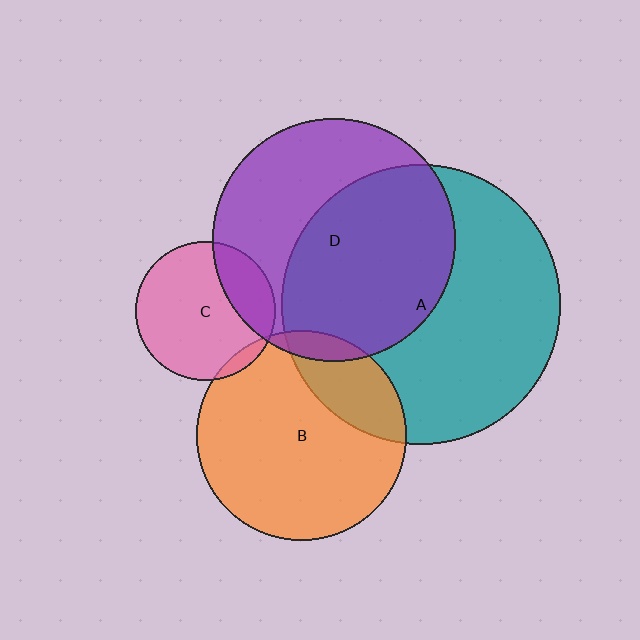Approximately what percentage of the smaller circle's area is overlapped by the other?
Approximately 5%.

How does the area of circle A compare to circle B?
Approximately 1.8 times.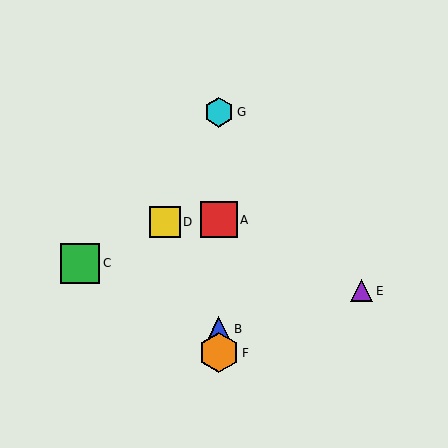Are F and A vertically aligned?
Yes, both are at x≈219.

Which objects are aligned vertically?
Objects A, B, F, G are aligned vertically.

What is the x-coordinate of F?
Object F is at x≈219.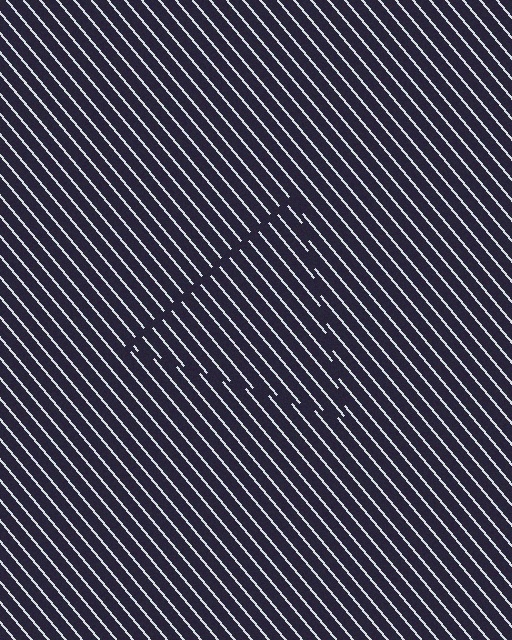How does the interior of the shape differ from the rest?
The interior of the shape contains the same grating, shifted by half a period — the contour is defined by the phase discontinuity where line-ends from the inner and outer gratings abut.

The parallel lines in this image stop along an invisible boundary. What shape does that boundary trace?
An illusory triangle. The interior of the shape contains the same grating, shifted by half a period — the contour is defined by the phase discontinuity where line-ends from the inner and outer gratings abut.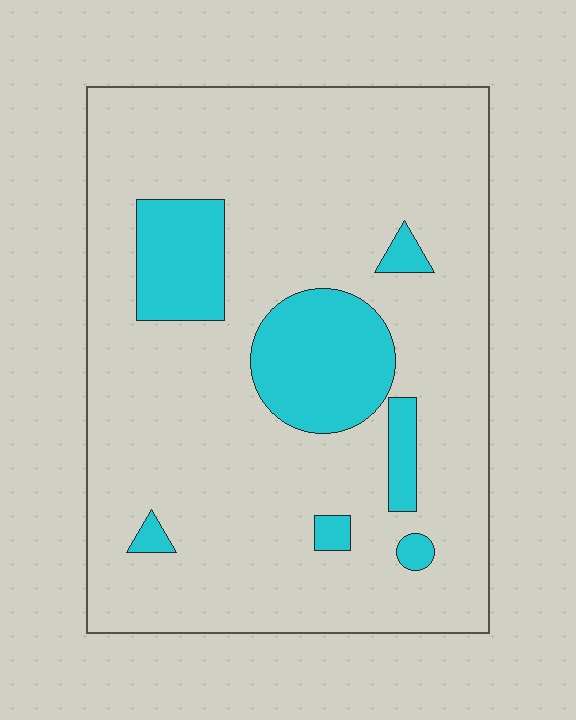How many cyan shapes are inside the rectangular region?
7.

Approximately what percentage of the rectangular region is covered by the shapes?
Approximately 15%.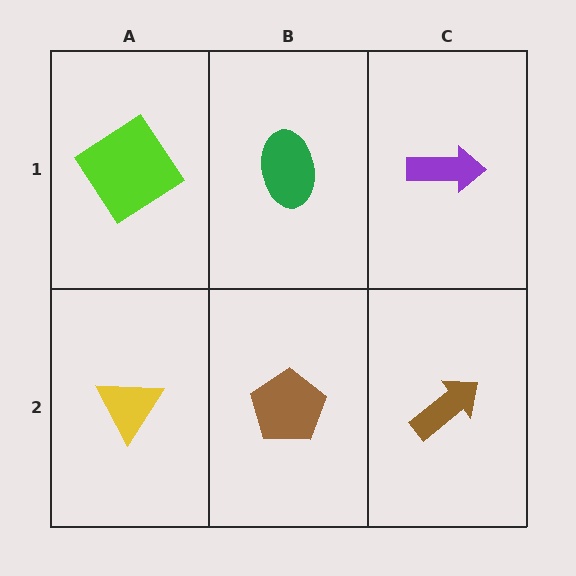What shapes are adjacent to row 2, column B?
A green ellipse (row 1, column B), a yellow triangle (row 2, column A), a brown arrow (row 2, column C).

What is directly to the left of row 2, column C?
A brown pentagon.